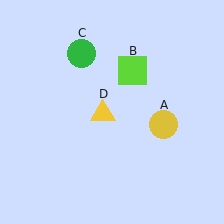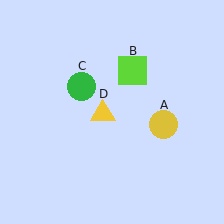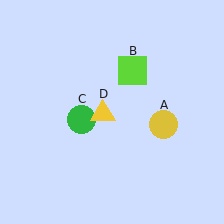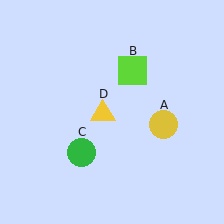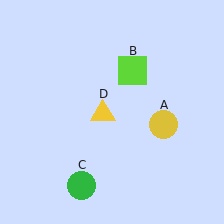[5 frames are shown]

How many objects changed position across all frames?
1 object changed position: green circle (object C).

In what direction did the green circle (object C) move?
The green circle (object C) moved down.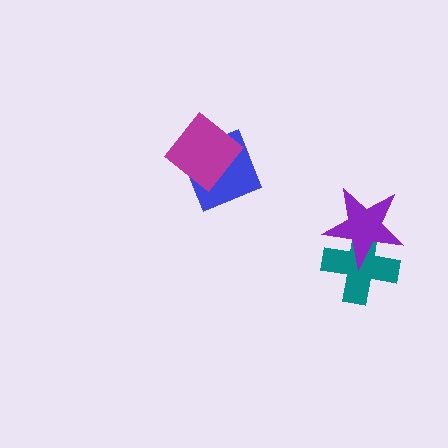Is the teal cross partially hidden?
Yes, it is partially covered by another shape.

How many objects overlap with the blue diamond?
1 object overlaps with the blue diamond.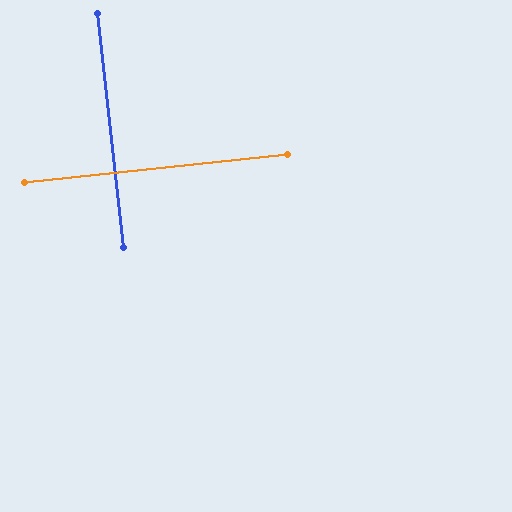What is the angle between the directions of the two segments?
Approximately 90 degrees.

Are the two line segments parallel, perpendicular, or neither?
Perpendicular — they meet at approximately 90°.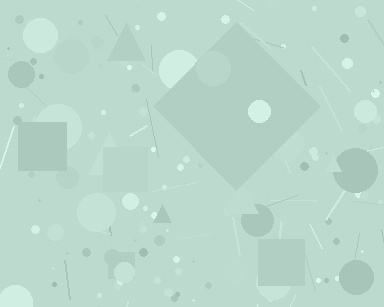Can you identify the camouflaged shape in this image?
The camouflaged shape is a diamond.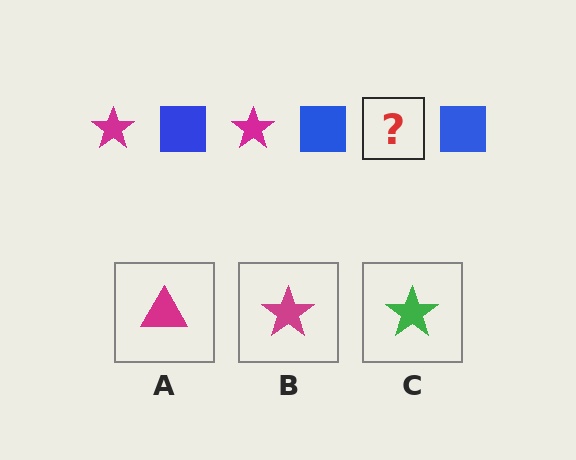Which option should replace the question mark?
Option B.